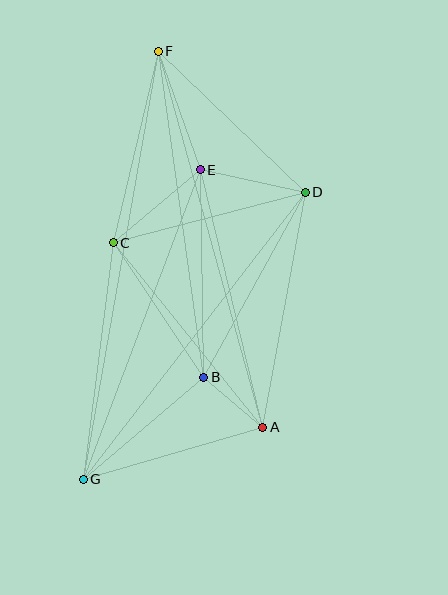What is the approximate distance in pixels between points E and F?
The distance between E and F is approximately 126 pixels.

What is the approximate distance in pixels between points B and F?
The distance between B and F is approximately 329 pixels.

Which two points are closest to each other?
Points A and B are closest to each other.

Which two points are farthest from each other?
Points F and G are farthest from each other.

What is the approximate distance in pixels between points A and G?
The distance between A and G is approximately 187 pixels.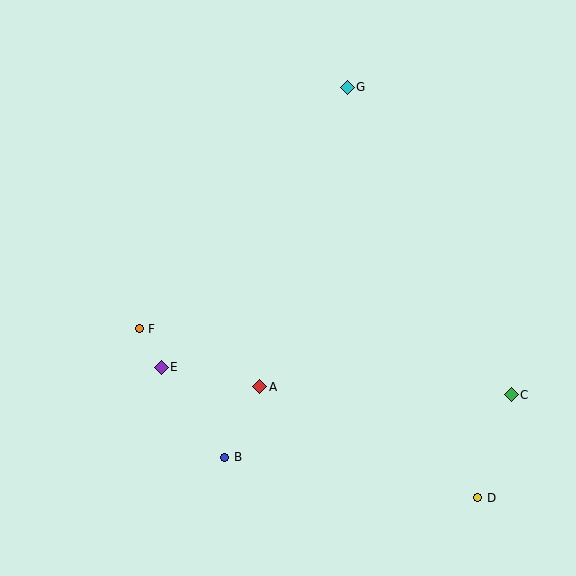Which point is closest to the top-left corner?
Point F is closest to the top-left corner.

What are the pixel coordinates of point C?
Point C is at (511, 395).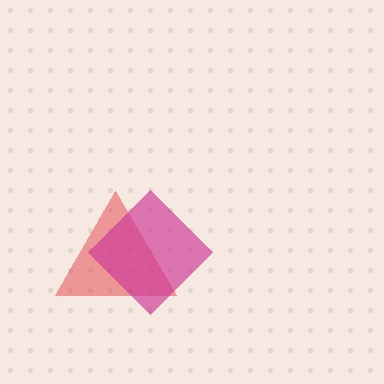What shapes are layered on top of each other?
The layered shapes are: a red triangle, a magenta diamond.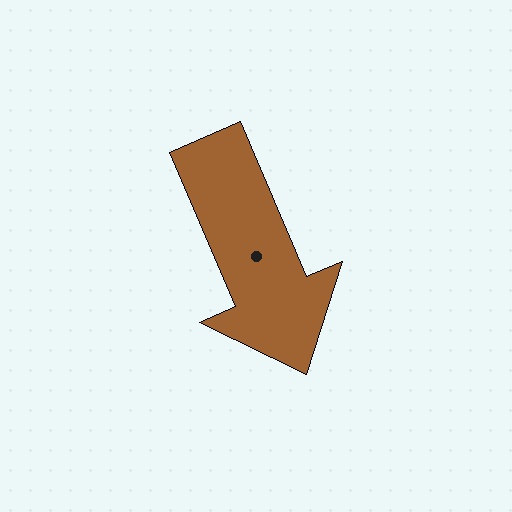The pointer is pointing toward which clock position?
Roughly 5 o'clock.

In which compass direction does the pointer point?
Southeast.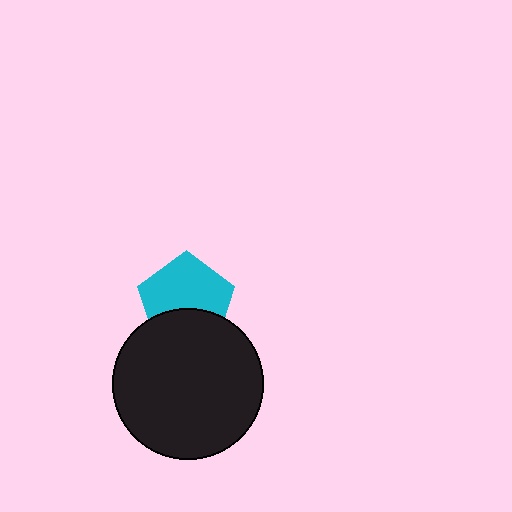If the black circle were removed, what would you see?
You would see the complete cyan pentagon.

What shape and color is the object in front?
The object in front is a black circle.